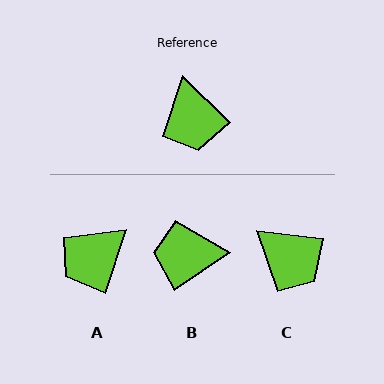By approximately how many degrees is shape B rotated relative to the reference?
Approximately 102 degrees clockwise.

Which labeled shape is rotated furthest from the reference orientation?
B, about 102 degrees away.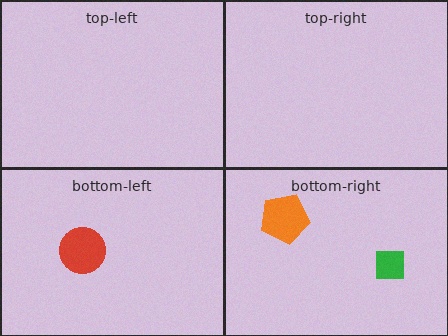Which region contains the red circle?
The bottom-left region.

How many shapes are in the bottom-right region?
2.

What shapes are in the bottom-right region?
The orange pentagon, the green square.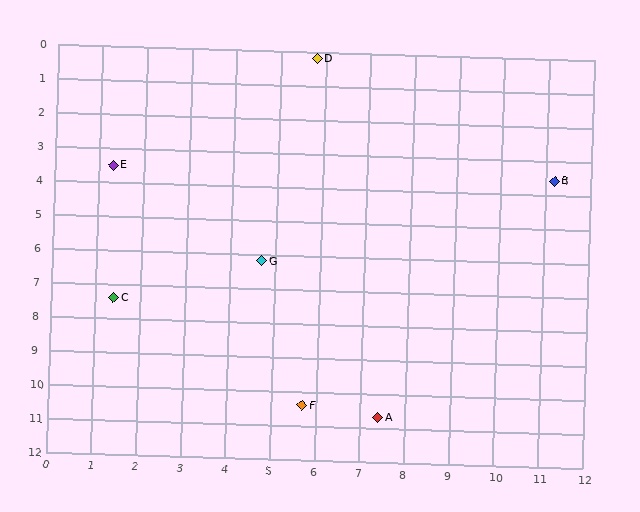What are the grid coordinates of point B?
Point B is at approximately (11.2, 3.6).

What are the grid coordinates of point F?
Point F is at approximately (5.7, 10.4).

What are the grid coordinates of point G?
Point G is at approximately (4.7, 6.2).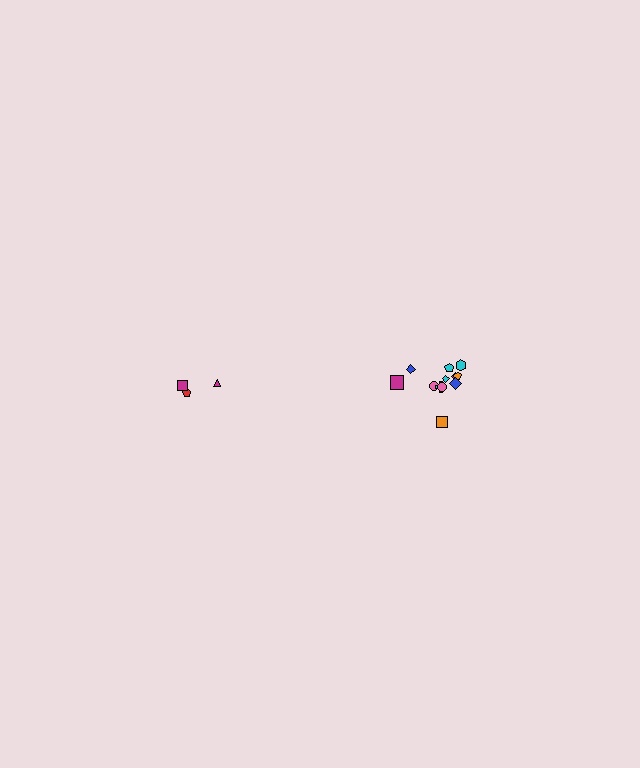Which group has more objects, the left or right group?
The right group.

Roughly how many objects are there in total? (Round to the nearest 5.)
Roughly 15 objects in total.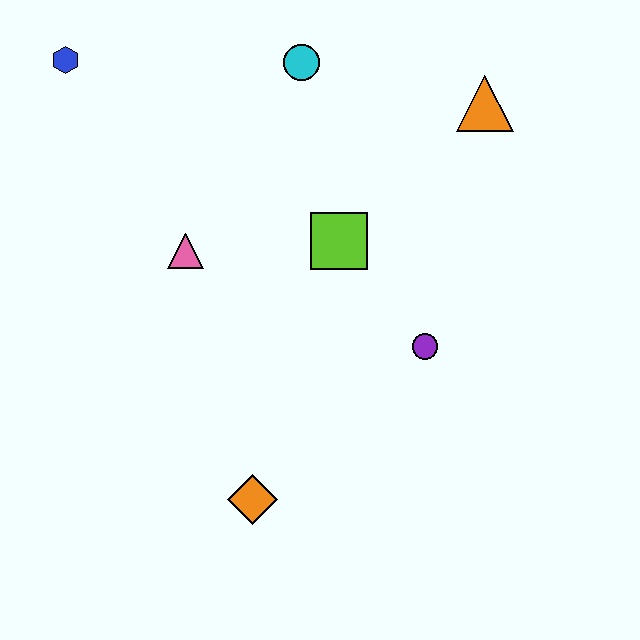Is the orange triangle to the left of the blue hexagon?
No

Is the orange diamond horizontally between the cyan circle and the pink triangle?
Yes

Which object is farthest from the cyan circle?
The orange diamond is farthest from the cyan circle.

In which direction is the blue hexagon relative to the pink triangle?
The blue hexagon is above the pink triangle.